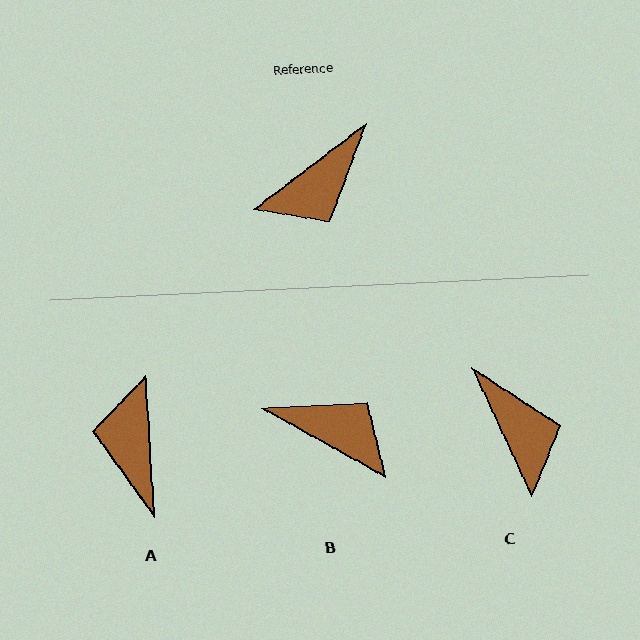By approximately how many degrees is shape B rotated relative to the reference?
Approximately 114 degrees counter-clockwise.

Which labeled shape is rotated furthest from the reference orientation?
A, about 124 degrees away.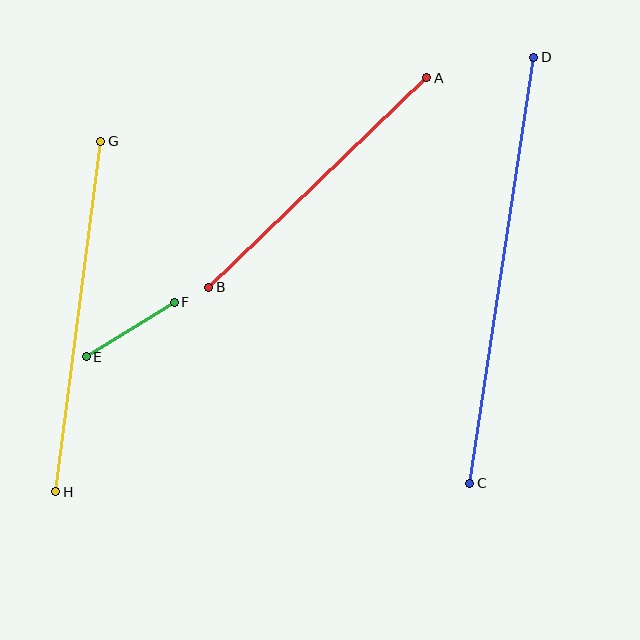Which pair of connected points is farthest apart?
Points C and D are farthest apart.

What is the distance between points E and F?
The distance is approximately 104 pixels.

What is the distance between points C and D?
The distance is approximately 431 pixels.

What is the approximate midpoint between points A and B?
The midpoint is at approximately (318, 183) pixels.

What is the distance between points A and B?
The distance is approximately 302 pixels.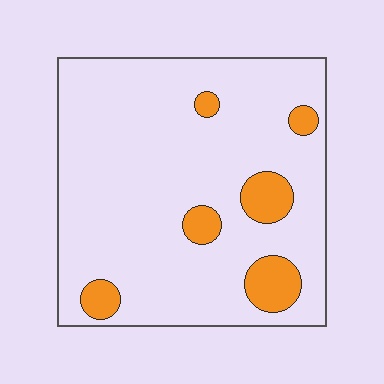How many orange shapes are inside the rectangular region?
6.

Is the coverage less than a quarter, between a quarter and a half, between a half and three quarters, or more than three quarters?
Less than a quarter.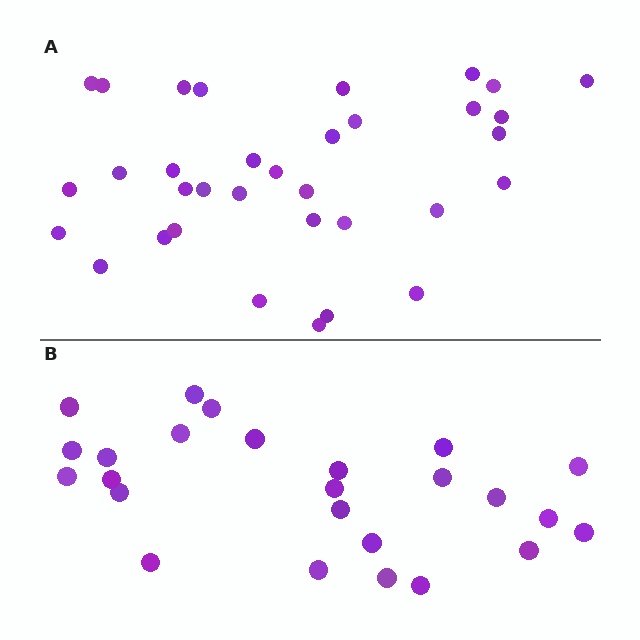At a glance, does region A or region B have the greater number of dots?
Region A (the top region) has more dots.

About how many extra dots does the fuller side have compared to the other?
Region A has roughly 8 or so more dots than region B.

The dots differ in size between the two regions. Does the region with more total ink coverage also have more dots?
No. Region B has more total ink coverage because its dots are larger, but region A actually contains more individual dots. Total area can be misleading — the number of items is what matters here.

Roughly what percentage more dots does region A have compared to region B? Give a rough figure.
About 35% more.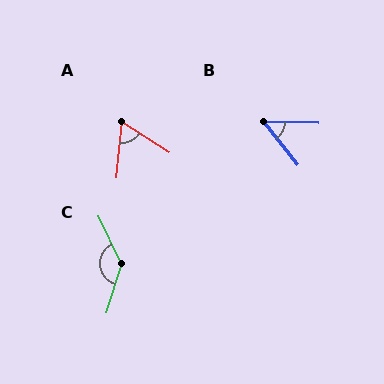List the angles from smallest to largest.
B (50°), A (63°), C (137°).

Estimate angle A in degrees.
Approximately 63 degrees.